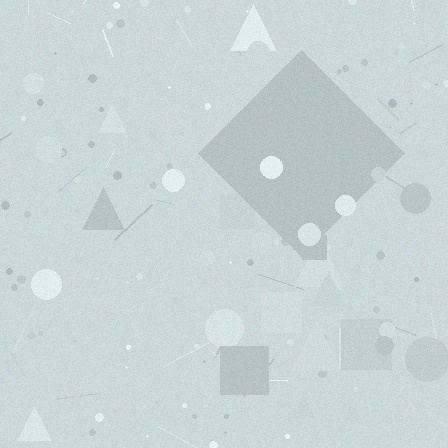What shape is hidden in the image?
A diamond is hidden in the image.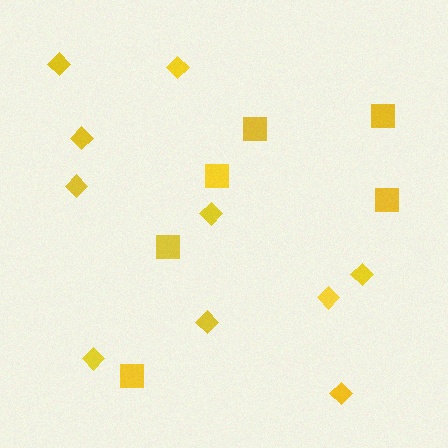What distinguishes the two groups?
There are 2 groups: one group of squares (6) and one group of diamonds (10).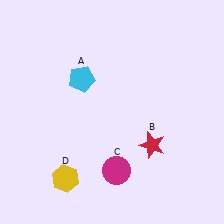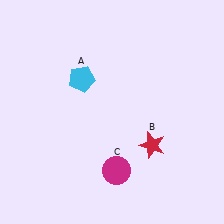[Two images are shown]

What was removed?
The yellow hexagon (D) was removed in Image 2.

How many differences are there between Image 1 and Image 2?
There is 1 difference between the two images.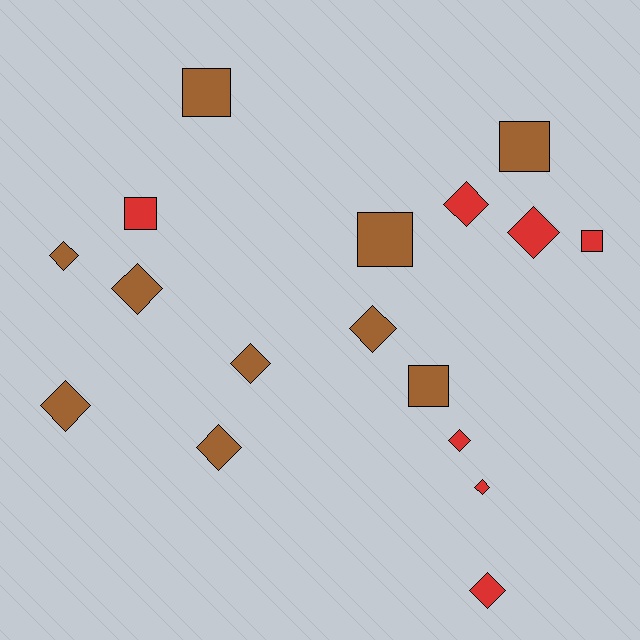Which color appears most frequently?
Brown, with 10 objects.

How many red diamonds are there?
There are 5 red diamonds.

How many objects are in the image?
There are 17 objects.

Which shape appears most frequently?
Diamond, with 11 objects.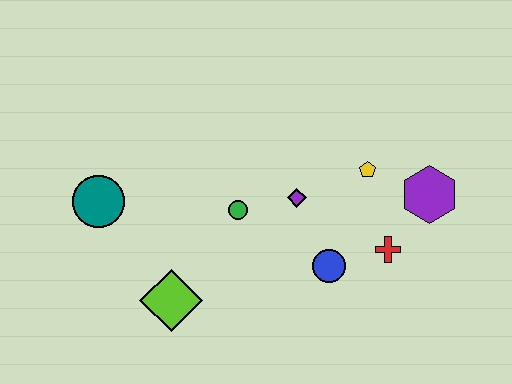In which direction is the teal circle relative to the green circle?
The teal circle is to the left of the green circle.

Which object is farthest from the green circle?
The purple hexagon is farthest from the green circle.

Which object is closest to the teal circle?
The lime diamond is closest to the teal circle.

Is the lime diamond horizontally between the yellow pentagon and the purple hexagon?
No